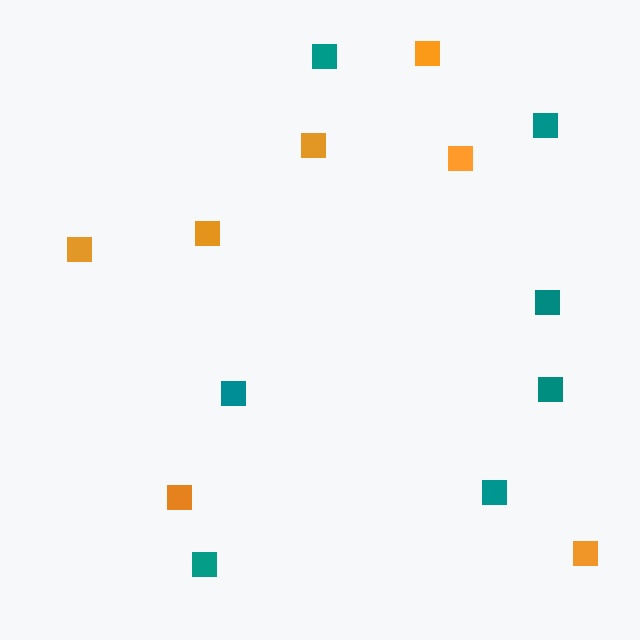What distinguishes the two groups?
There are 2 groups: one group of teal squares (7) and one group of orange squares (7).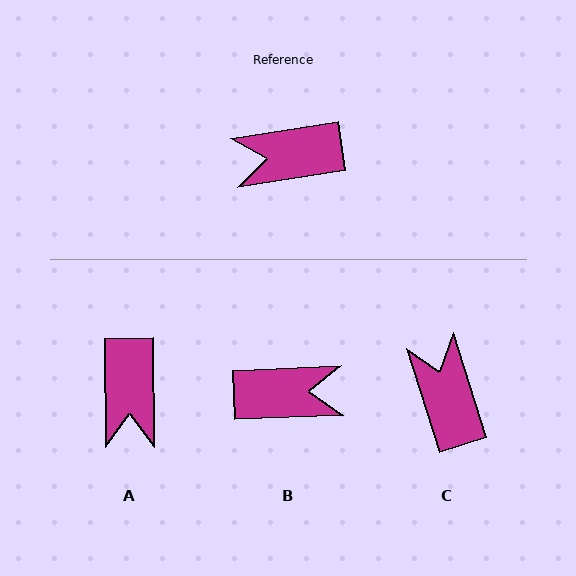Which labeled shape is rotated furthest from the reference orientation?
B, about 174 degrees away.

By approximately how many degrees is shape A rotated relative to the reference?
Approximately 82 degrees counter-clockwise.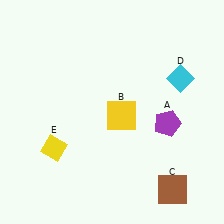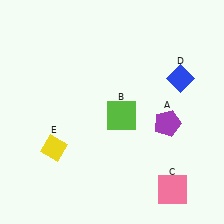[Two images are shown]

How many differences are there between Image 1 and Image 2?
There are 3 differences between the two images.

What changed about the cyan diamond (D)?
In Image 1, D is cyan. In Image 2, it changed to blue.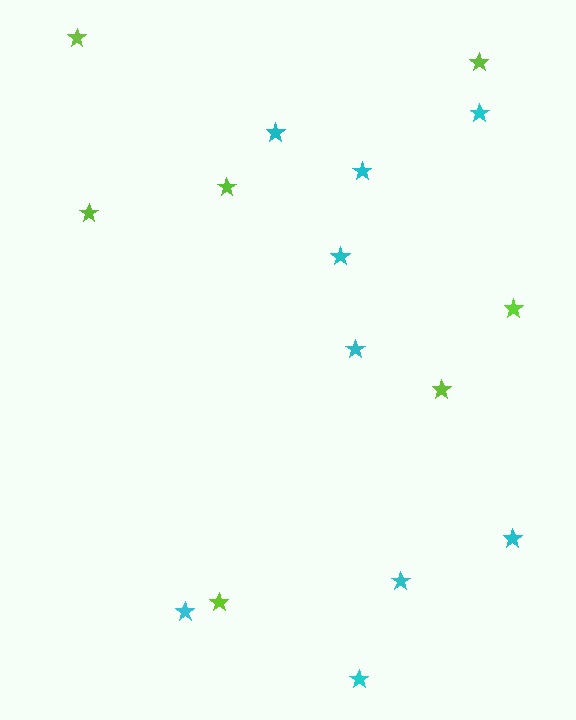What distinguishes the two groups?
There are 2 groups: one group of lime stars (7) and one group of cyan stars (9).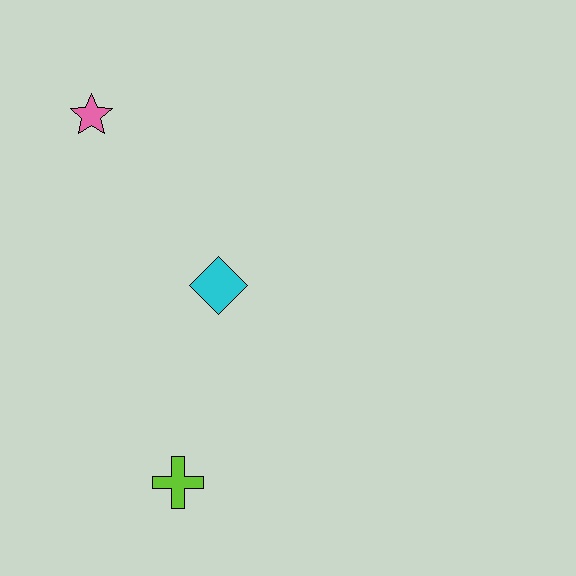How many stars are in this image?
There is 1 star.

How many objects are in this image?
There are 3 objects.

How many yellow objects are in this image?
There are no yellow objects.